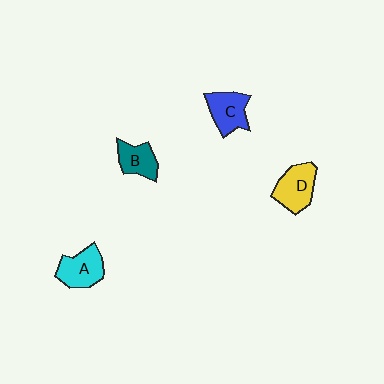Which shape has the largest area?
Shape D (yellow).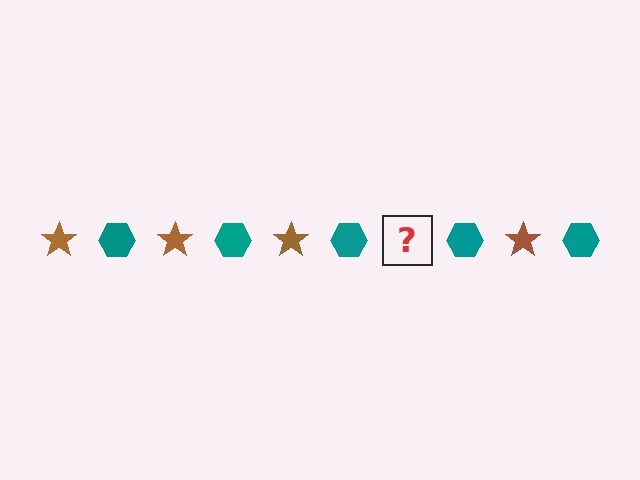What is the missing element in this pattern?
The missing element is a brown star.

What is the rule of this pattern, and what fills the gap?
The rule is that the pattern alternates between brown star and teal hexagon. The gap should be filled with a brown star.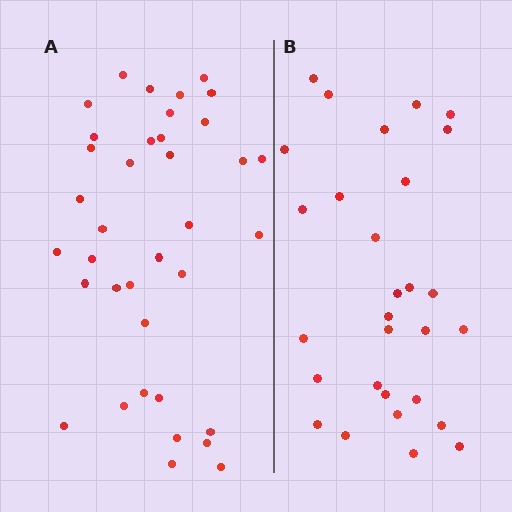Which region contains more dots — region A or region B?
Region A (the left region) has more dots.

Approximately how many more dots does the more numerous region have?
Region A has roughly 8 or so more dots than region B.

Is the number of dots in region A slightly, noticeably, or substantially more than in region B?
Region A has noticeably more, but not dramatically so. The ratio is roughly 1.3 to 1.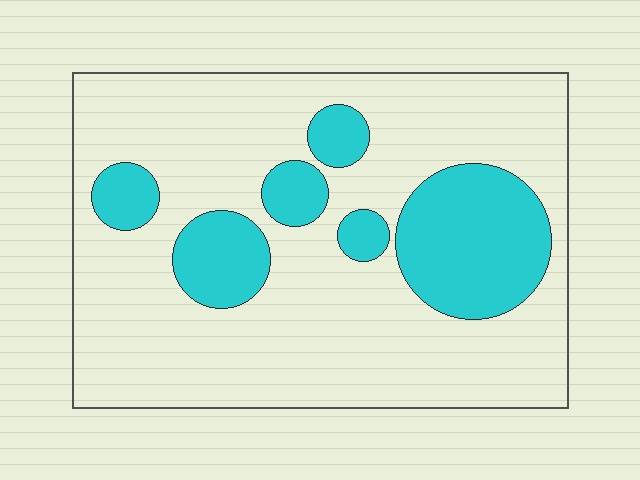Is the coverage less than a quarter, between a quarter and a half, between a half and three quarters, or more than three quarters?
Less than a quarter.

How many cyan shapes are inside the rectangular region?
6.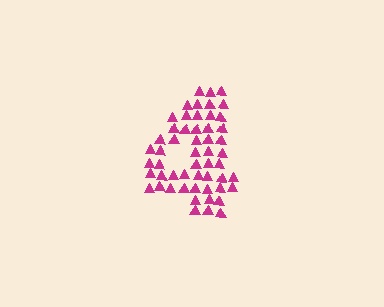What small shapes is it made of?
It is made of small triangles.